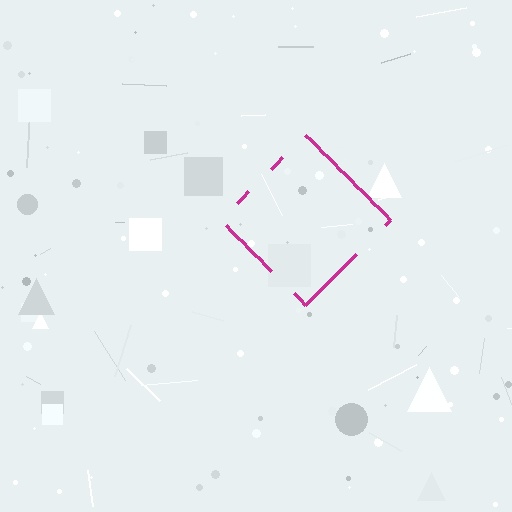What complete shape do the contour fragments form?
The contour fragments form a diamond.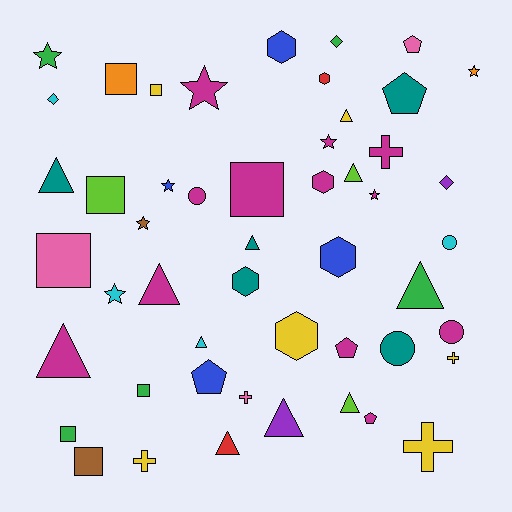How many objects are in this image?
There are 50 objects.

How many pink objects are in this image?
There are 3 pink objects.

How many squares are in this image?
There are 8 squares.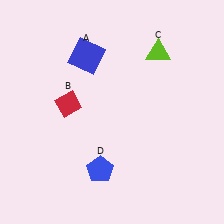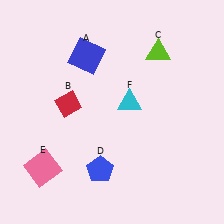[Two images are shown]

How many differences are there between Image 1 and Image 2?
There are 2 differences between the two images.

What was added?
A pink square (E), a cyan triangle (F) were added in Image 2.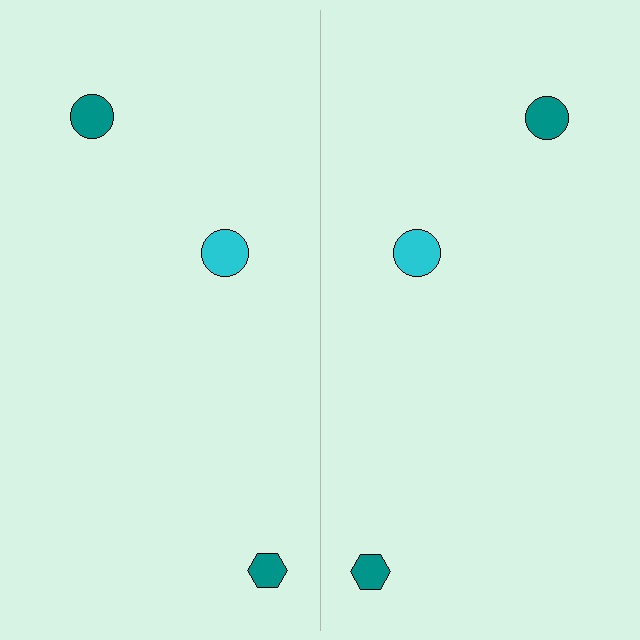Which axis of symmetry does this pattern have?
The pattern has a vertical axis of symmetry running through the center of the image.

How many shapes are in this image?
There are 6 shapes in this image.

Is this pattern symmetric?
Yes, this pattern has bilateral (reflection) symmetry.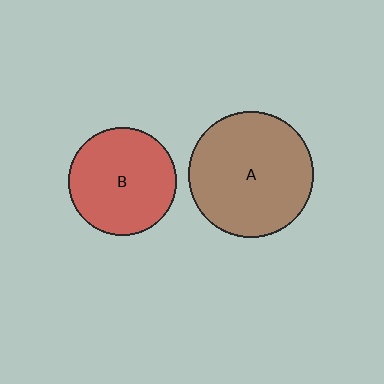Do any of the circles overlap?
No, none of the circles overlap.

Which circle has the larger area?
Circle A (brown).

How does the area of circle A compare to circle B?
Approximately 1.4 times.